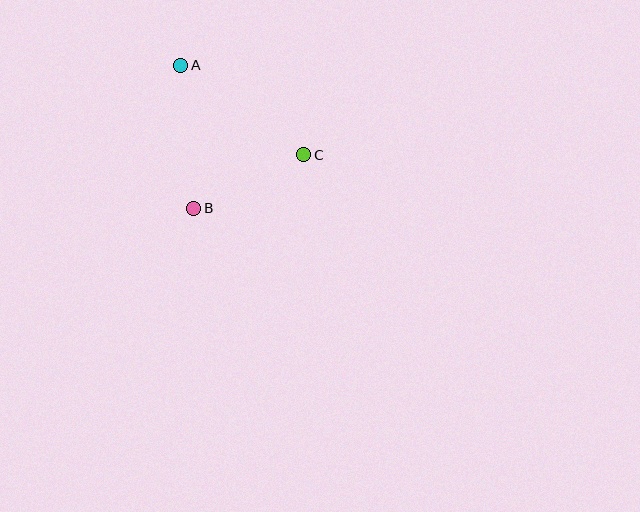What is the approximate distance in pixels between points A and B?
The distance between A and B is approximately 144 pixels.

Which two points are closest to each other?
Points B and C are closest to each other.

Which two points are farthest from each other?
Points A and C are farthest from each other.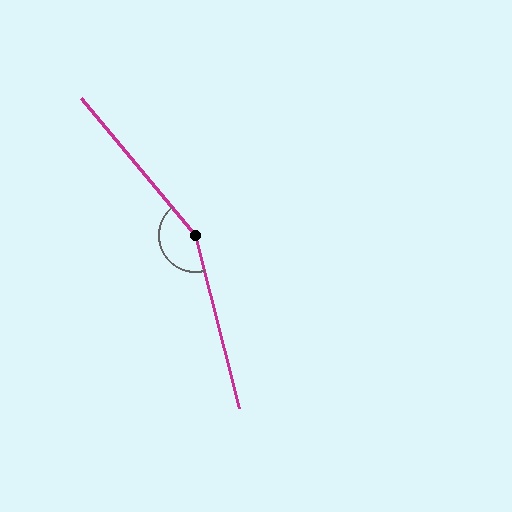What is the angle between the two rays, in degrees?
Approximately 155 degrees.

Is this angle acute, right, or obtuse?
It is obtuse.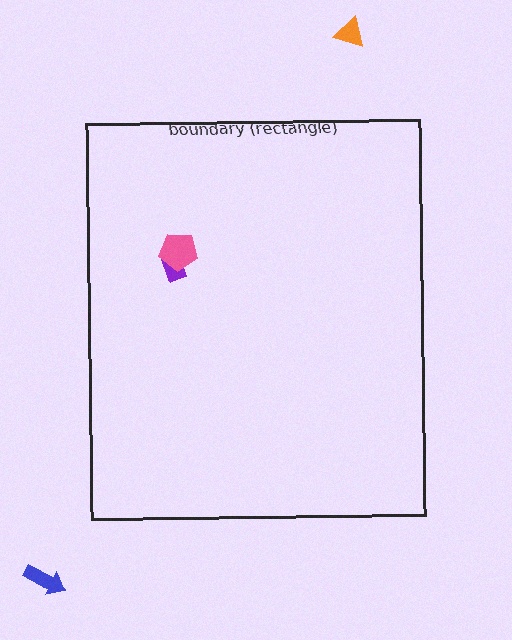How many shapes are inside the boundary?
2 inside, 2 outside.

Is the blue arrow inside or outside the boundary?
Outside.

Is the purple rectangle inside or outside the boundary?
Inside.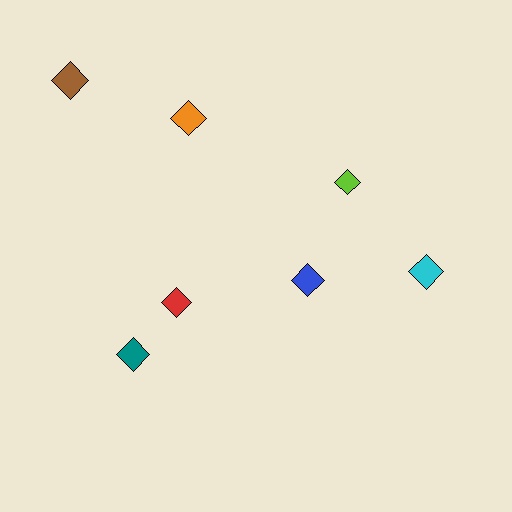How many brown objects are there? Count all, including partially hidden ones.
There is 1 brown object.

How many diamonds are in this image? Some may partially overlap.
There are 7 diamonds.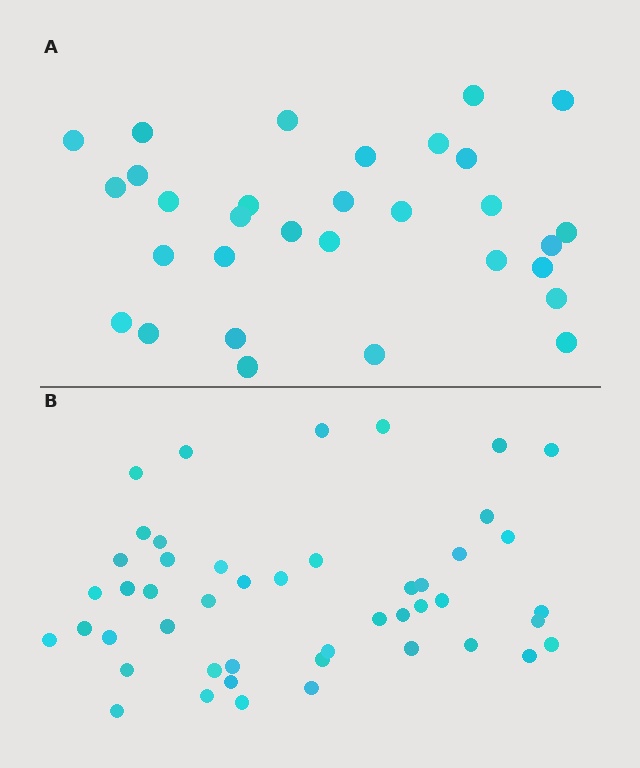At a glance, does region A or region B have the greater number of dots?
Region B (the bottom region) has more dots.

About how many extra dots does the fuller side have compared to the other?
Region B has approximately 15 more dots than region A.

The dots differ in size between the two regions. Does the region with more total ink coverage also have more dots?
No. Region A has more total ink coverage because its dots are larger, but region B actually contains more individual dots. Total area can be misleading — the number of items is what matters here.